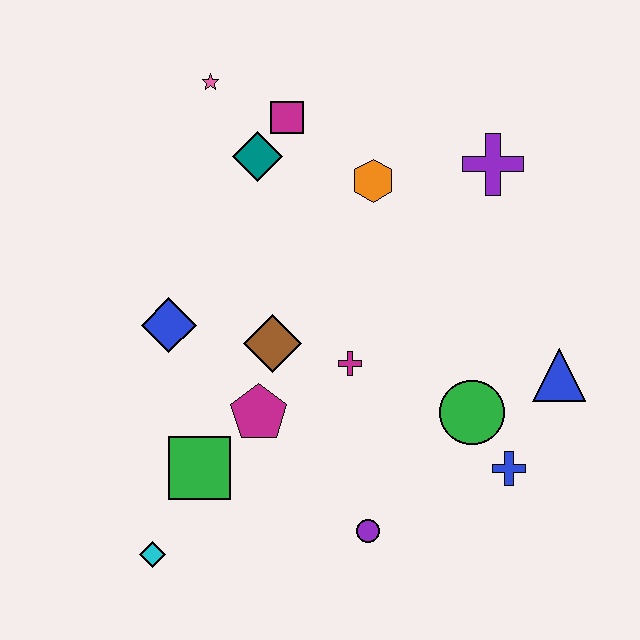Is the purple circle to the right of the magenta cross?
Yes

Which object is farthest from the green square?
The purple cross is farthest from the green square.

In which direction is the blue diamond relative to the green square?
The blue diamond is above the green square.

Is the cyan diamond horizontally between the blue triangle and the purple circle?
No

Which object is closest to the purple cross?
The orange hexagon is closest to the purple cross.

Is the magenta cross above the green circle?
Yes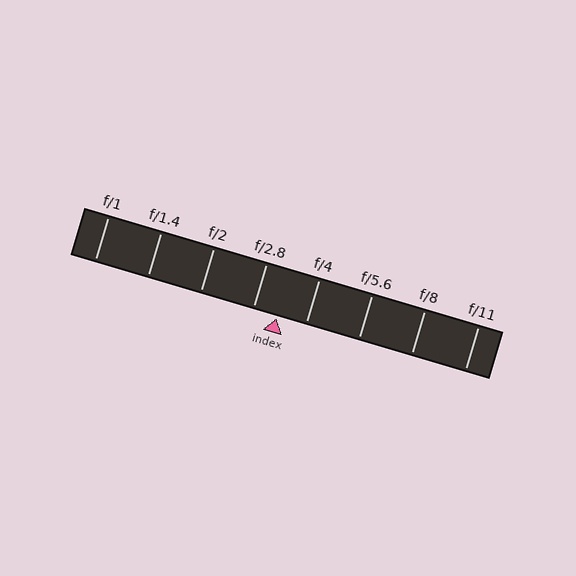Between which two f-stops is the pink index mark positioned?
The index mark is between f/2.8 and f/4.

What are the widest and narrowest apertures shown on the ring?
The widest aperture shown is f/1 and the narrowest is f/11.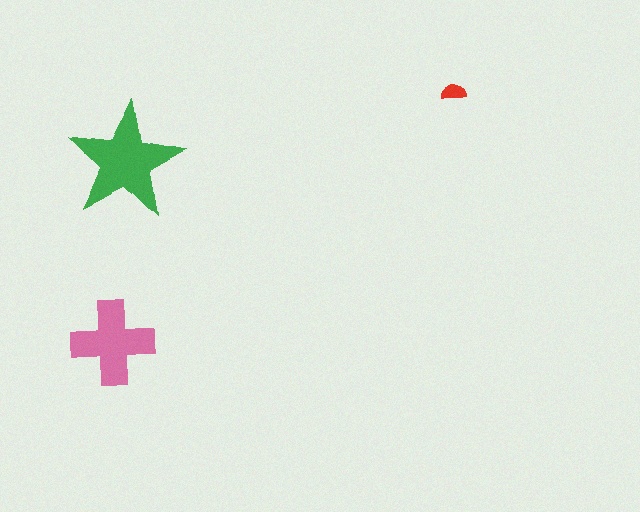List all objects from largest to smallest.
The green star, the pink cross, the red semicircle.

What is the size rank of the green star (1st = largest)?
1st.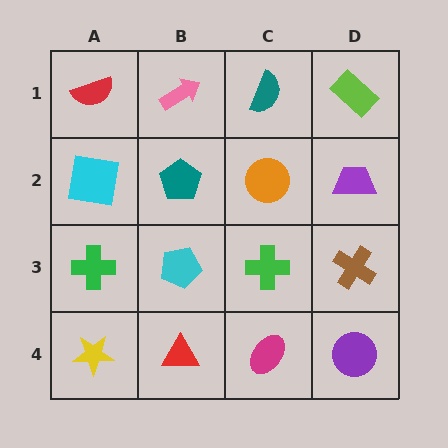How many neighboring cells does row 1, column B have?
3.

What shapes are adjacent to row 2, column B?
A pink arrow (row 1, column B), a cyan pentagon (row 3, column B), a cyan square (row 2, column A), an orange circle (row 2, column C).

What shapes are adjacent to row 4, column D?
A brown cross (row 3, column D), a magenta ellipse (row 4, column C).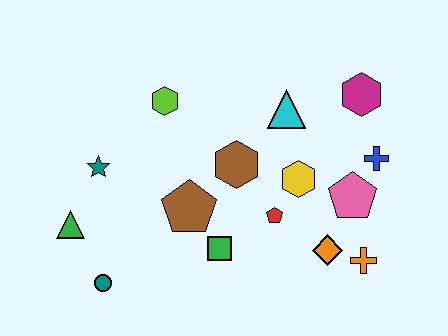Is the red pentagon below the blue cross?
Yes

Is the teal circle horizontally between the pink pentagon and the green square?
No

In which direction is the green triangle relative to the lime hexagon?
The green triangle is below the lime hexagon.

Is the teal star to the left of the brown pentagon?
Yes